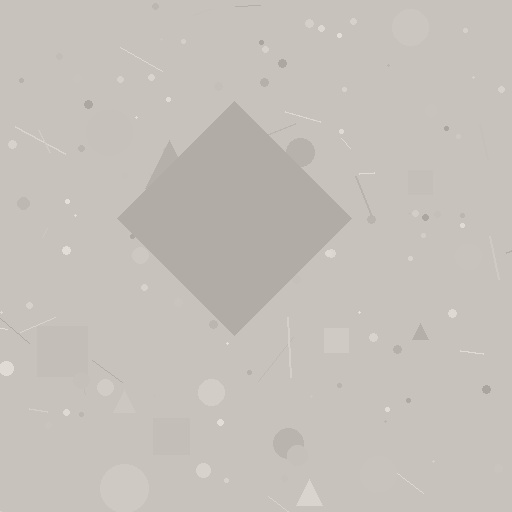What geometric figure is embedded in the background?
A diamond is embedded in the background.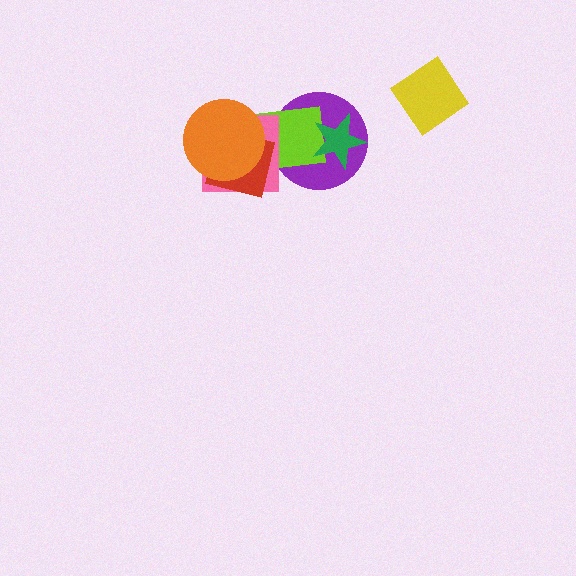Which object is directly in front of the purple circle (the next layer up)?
The lime rectangle is directly in front of the purple circle.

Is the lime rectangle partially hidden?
Yes, it is partially covered by another shape.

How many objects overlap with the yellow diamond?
0 objects overlap with the yellow diamond.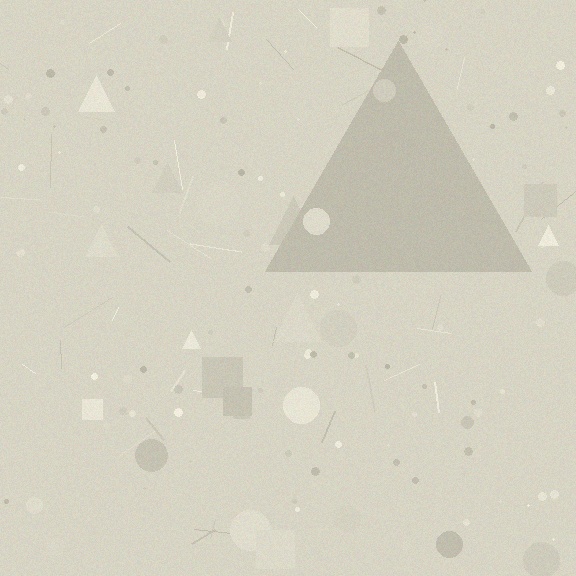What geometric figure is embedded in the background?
A triangle is embedded in the background.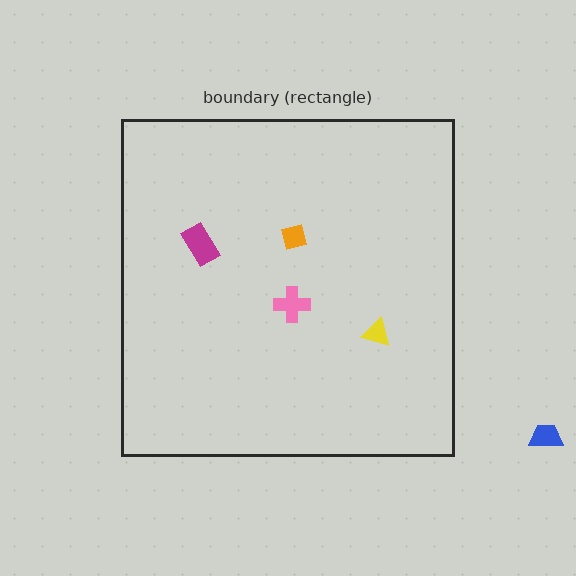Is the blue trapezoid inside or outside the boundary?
Outside.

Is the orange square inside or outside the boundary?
Inside.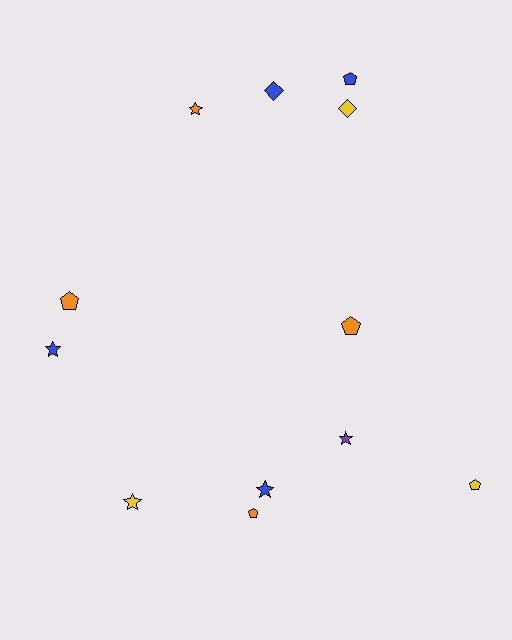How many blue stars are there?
There are 2 blue stars.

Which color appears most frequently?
Orange, with 4 objects.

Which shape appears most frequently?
Star, with 5 objects.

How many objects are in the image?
There are 12 objects.